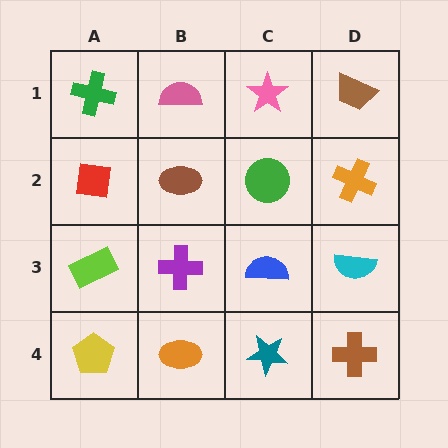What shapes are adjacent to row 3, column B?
A brown ellipse (row 2, column B), an orange ellipse (row 4, column B), a lime rectangle (row 3, column A), a blue semicircle (row 3, column C).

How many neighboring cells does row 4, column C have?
3.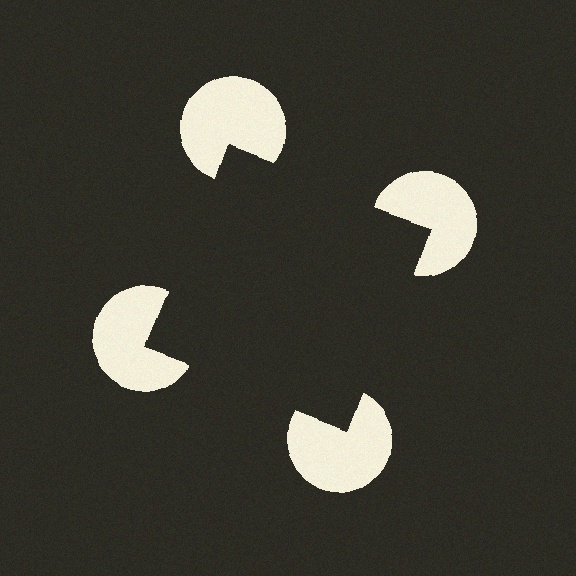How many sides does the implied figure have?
4 sides.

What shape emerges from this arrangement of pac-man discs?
An illusory square — its edges are inferred from the aligned wedge cuts in the pac-man discs, not physically drawn.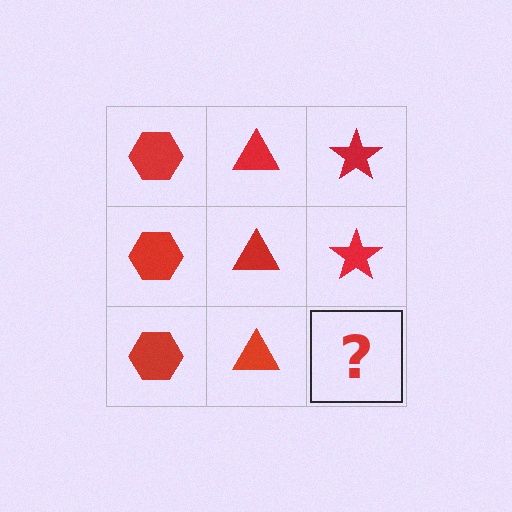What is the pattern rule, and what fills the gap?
The rule is that each column has a consistent shape. The gap should be filled with a red star.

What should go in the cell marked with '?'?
The missing cell should contain a red star.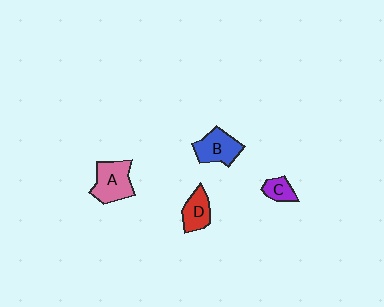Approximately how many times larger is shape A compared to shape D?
Approximately 1.5 times.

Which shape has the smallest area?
Shape C (purple).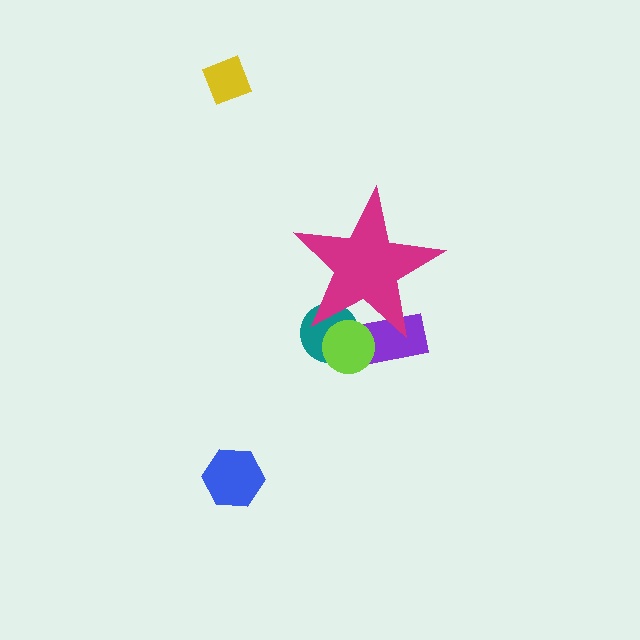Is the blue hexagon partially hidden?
No, the blue hexagon is fully visible.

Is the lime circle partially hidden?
Yes, the lime circle is partially hidden behind the magenta star.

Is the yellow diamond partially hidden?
No, the yellow diamond is fully visible.